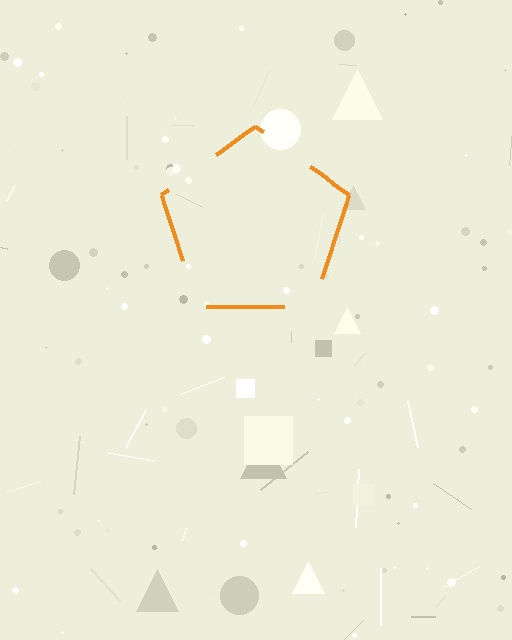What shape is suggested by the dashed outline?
The dashed outline suggests a pentagon.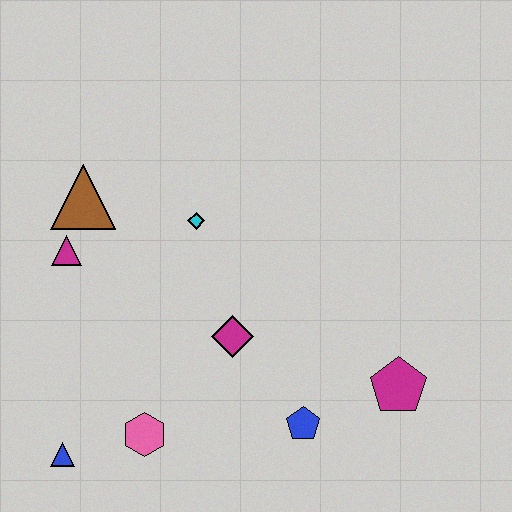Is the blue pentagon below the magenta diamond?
Yes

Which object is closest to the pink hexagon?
The blue triangle is closest to the pink hexagon.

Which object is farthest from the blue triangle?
The magenta pentagon is farthest from the blue triangle.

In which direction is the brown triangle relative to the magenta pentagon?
The brown triangle is to the left of the magenta pentagon.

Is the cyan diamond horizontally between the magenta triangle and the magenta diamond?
Yes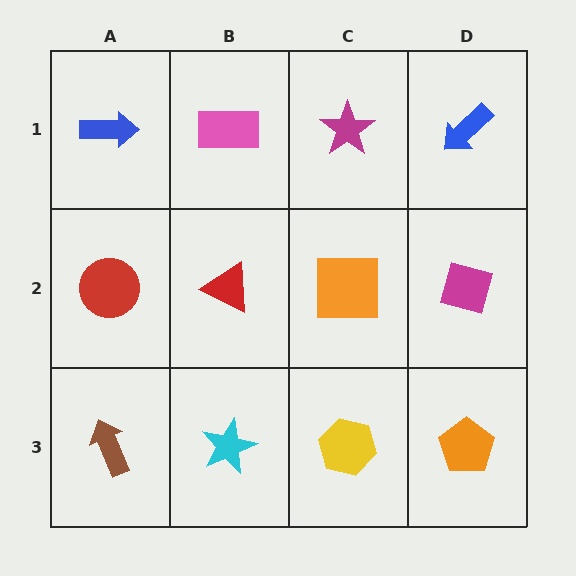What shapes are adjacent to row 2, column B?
A pink rectangle (row 1, column B), a cyan star (row 3, column B), a red circle (row 2, column A), an orange square (row 2, column C).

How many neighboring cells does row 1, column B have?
3.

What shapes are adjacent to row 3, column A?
A red circle (row 2, column A), a cyan star (row 3, column B).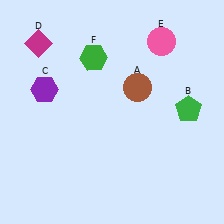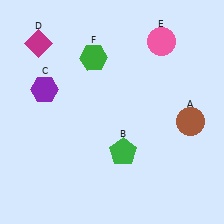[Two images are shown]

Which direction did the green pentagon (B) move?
The green pentagon (B) moved left.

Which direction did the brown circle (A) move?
The brown circle (A) moved right.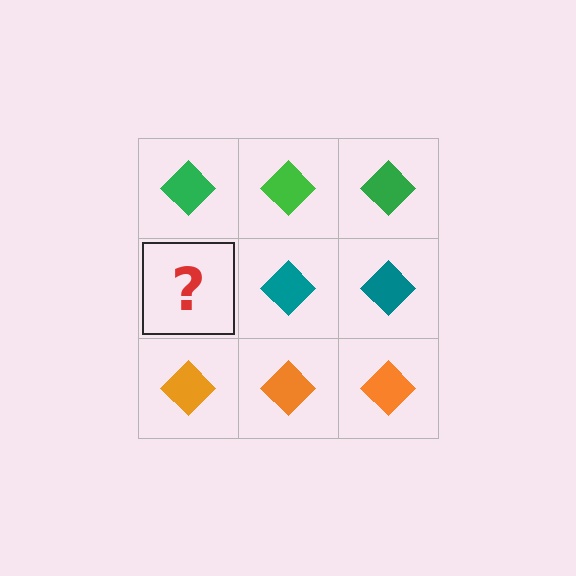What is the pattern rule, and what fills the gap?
The rule is that each row has a consistent color. The gap should be filled with a teal diamond.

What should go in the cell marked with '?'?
The missing cell should contain a teal diamond.